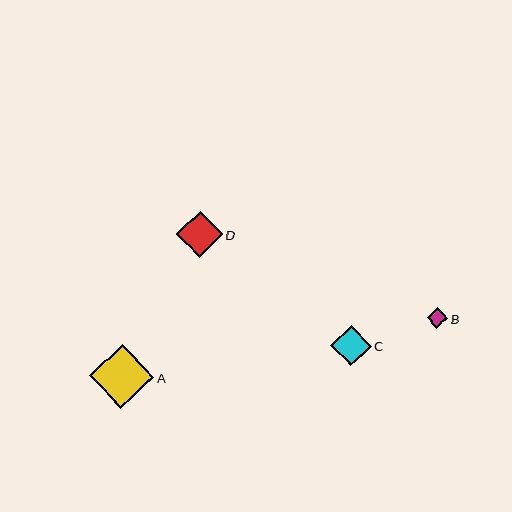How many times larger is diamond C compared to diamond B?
Diamond C is approximately 2.0 times the size of diamond B.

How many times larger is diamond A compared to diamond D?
Diamond A is approximately 1.4 times the size of diamond D.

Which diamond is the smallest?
Diamond B is the smallest with a size of approximately 20 pixels.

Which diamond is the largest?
Diamond A is the largest with a size of approximately 65 pixels.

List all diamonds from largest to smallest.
From largest to smallest: A, D, C, B.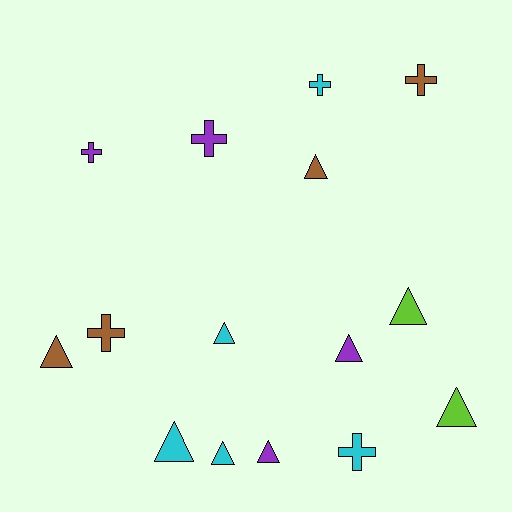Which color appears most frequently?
Cyan, with 5 objects.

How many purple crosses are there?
There are 2 purple crosses.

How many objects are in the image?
There are 15 objects.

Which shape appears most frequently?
Triangle, with 9 objects.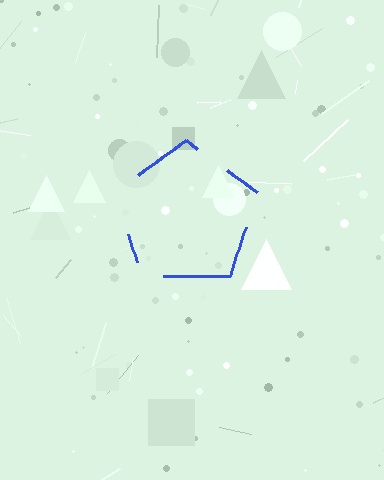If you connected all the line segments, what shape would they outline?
They would outline a pentagon.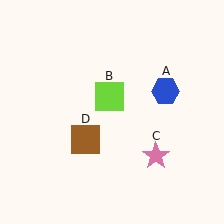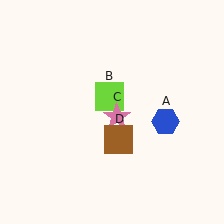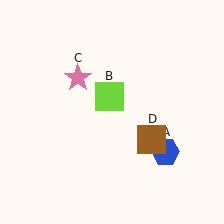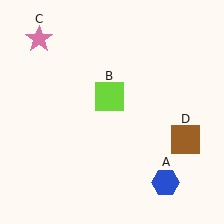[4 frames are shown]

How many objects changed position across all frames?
3 objects changed position: blue hexagon (object A), pink star (object C), brown square (object D).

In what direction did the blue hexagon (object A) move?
The blue hexagon (object A) moved down.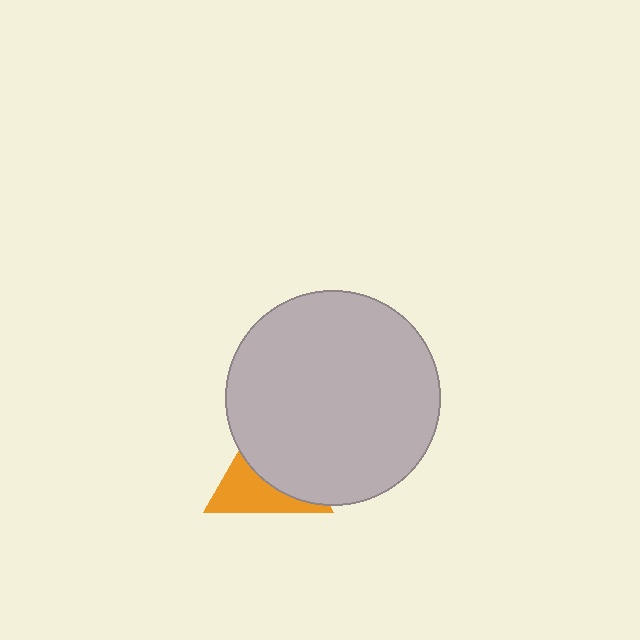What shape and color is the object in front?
The object in front is a light gray circle.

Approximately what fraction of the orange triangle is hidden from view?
Roughly 56% of the orange triangle is hidden behind the light gray circle.